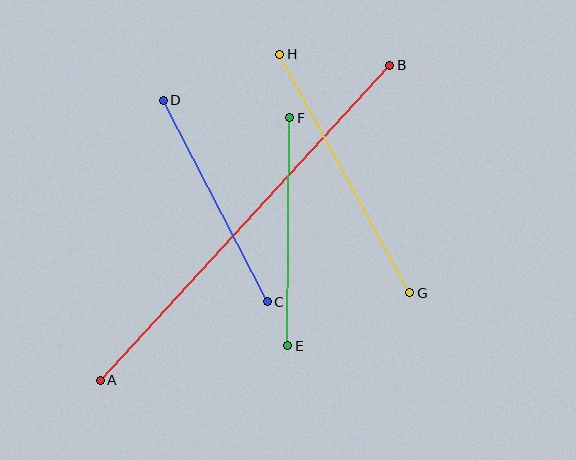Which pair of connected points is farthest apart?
Points A and B are farthest apart.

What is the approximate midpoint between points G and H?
The midpoint is at approximately (345, 174) pixels.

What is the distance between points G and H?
The distance is approximately 272 pixels.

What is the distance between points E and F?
The distance is approximately 228 pixels.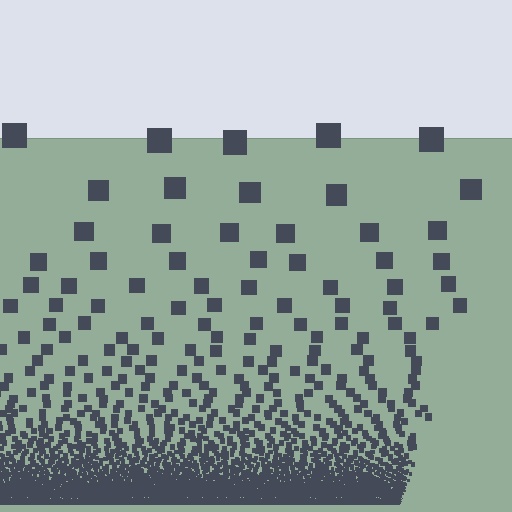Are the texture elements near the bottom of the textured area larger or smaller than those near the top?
Smaller. The gradient is inverted — elements near the bottom are smaller and denser.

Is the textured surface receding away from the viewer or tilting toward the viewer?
The surface appears to tilt toward the viewer. Texture elements get larger and sparser toward the top.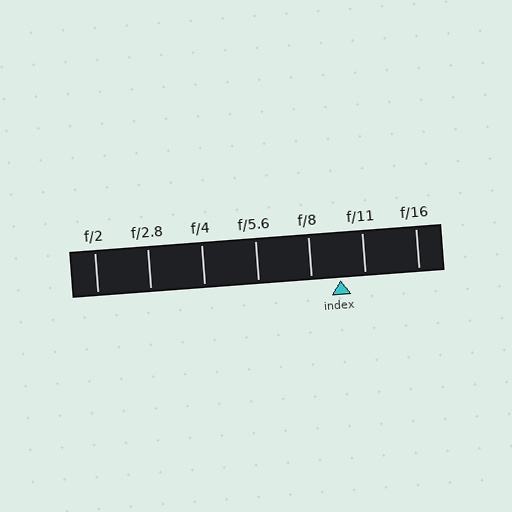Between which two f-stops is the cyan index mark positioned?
The index mark is between f/8 and f/11.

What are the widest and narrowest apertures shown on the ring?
The widest aperture shown is f/2 and the narrowest is f/16.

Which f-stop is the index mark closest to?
The index mark is closest to f/11.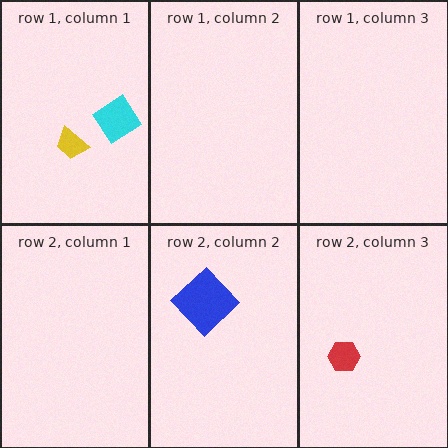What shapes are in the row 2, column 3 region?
The red hexagon.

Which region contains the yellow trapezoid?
The row 1, column 1 region.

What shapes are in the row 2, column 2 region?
The blue diamond.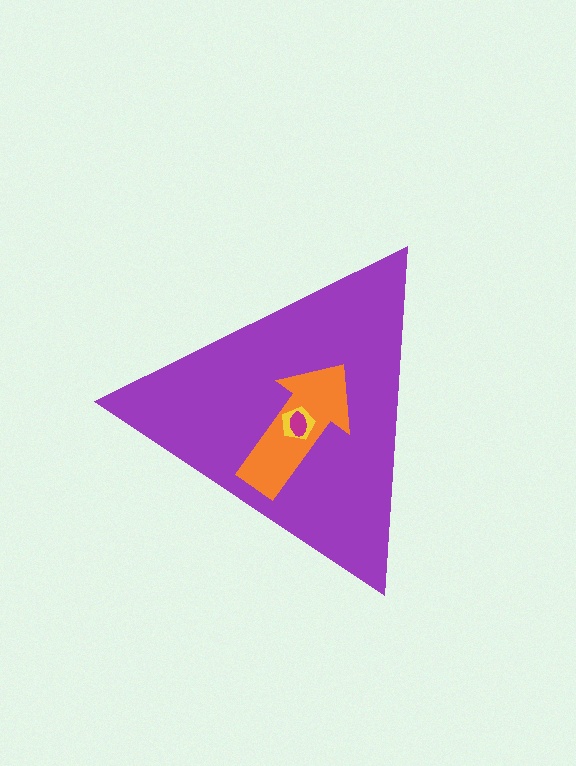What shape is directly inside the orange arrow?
The yellow pentagon.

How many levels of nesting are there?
4.